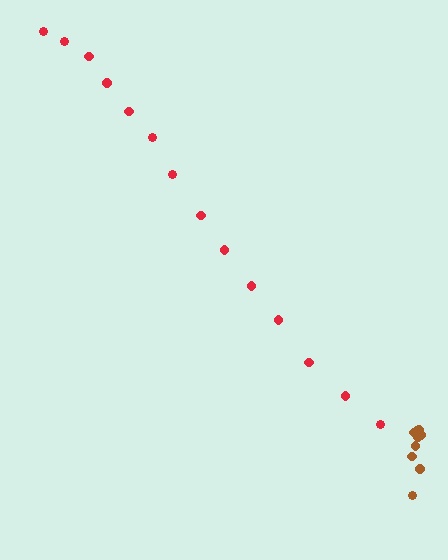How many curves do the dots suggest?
There are 2 distinct paths.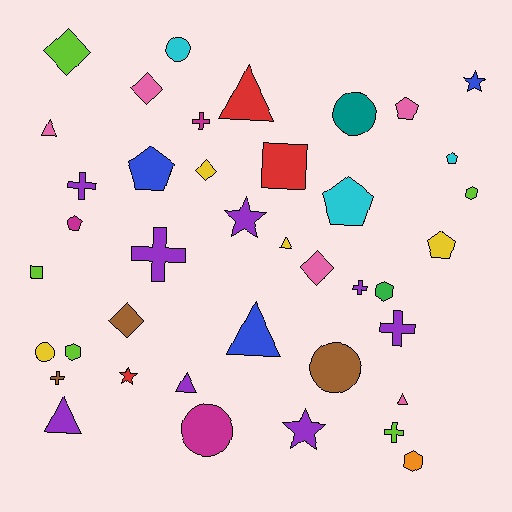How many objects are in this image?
There are 40 objects.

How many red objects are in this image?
There are 3 red objects.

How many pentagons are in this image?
There are 6 pentagons.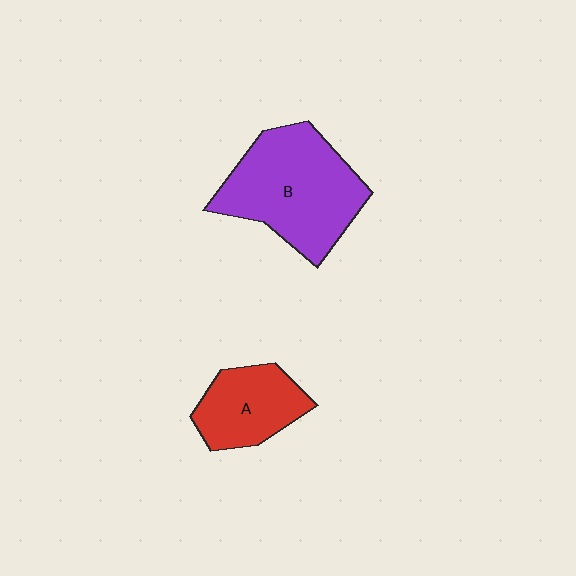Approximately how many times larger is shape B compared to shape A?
Approximately 1.8 times.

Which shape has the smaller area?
Shape A (red).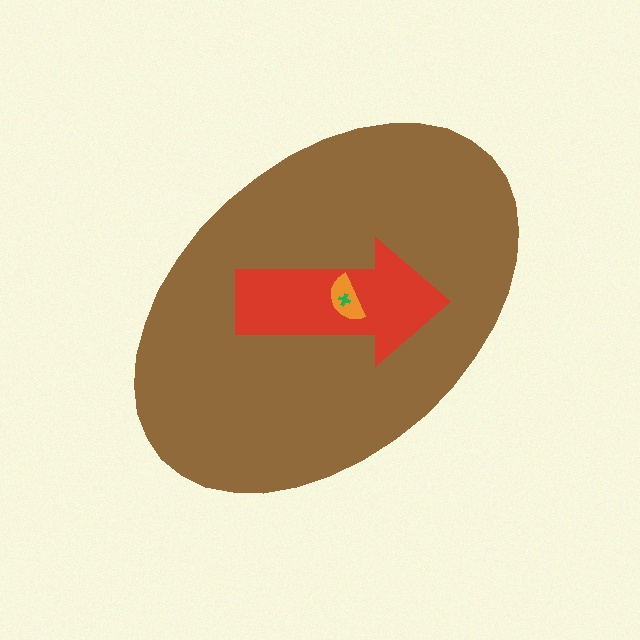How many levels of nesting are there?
4.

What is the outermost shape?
The brown ellipse.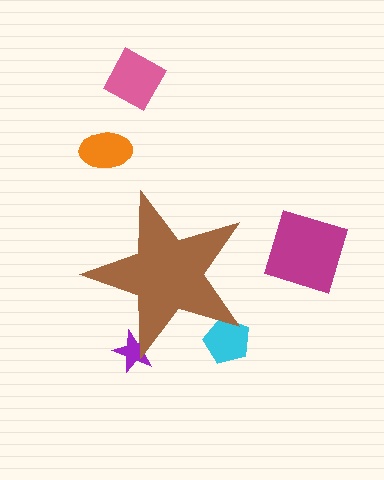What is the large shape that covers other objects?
A brown star.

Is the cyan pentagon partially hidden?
Yes, the cyan pentagon is partially hidden behind the brown star.